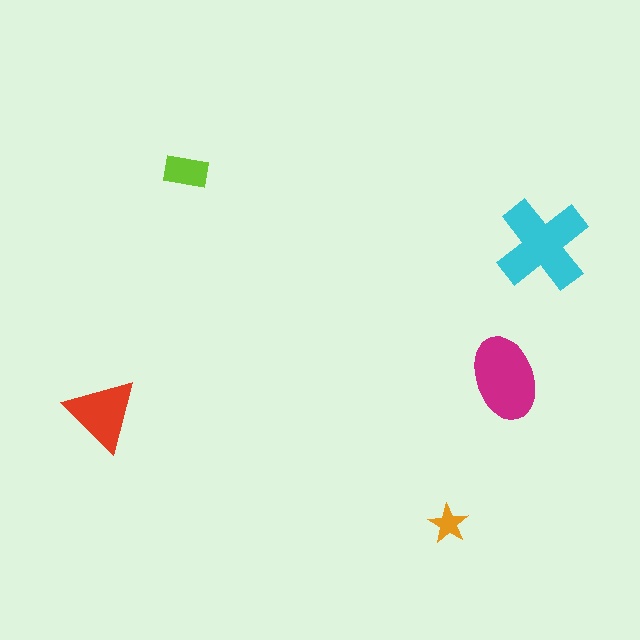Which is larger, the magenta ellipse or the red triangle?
The magenta ellipse.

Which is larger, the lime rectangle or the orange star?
The lime rectangle.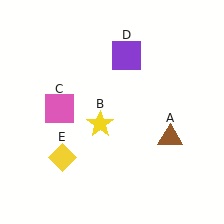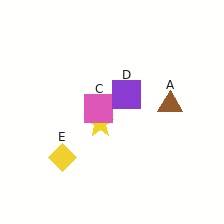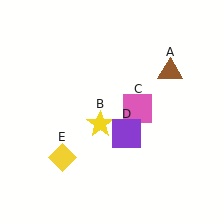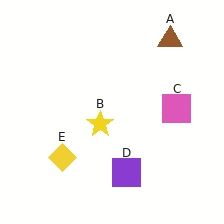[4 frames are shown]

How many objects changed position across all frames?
3 objects changed position: brown triangle (object A), pink square (object C), purple square (object D).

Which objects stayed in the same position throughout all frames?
Yellow star (object B) and yellow diamond (object E) remained stationary.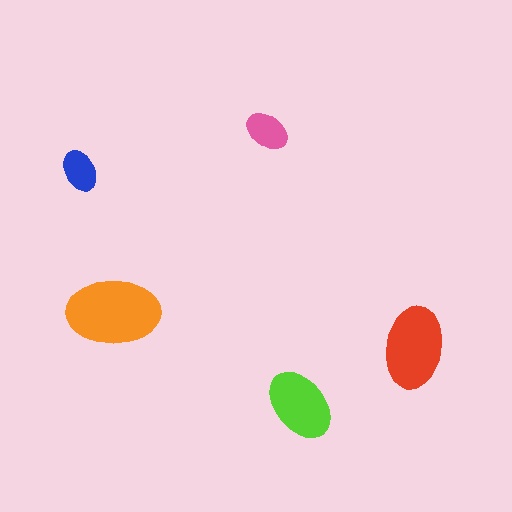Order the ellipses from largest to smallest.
the orange one, the red one, the lime one, the pink one, the blue one.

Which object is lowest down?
The lime ellipse is bottommost.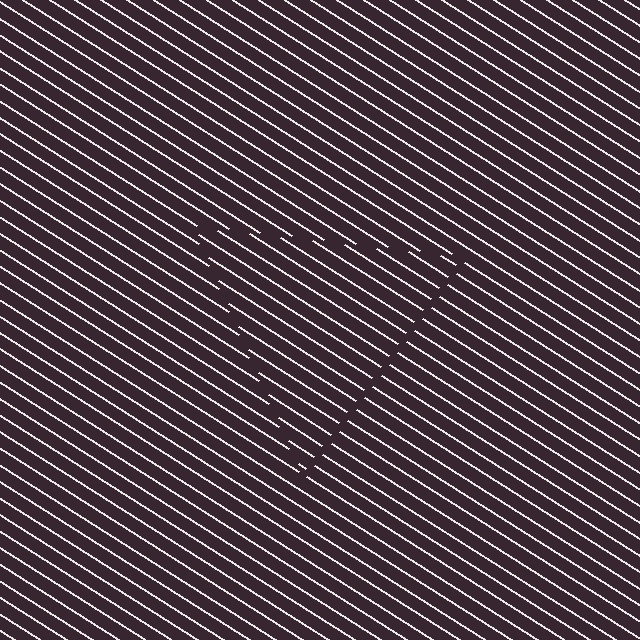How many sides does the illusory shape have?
3 sides — the line-ends trace a triangle.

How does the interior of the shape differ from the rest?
The interior of the shape contains the same grating, shifted by half a period — the contour is defined by the phase discontinuity where line-ends from the inner and outer gratings abut.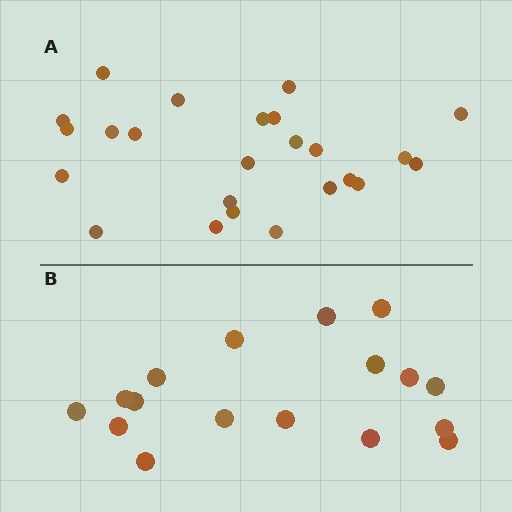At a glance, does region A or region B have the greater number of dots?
Region A (the top region) has more dots.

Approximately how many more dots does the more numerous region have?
Region A has roughly 8 or so more dots than region B.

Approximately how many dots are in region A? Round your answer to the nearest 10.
About 20 dots. (The exact count is 24, which rounds to 20.)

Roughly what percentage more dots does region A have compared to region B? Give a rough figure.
About 40% more.